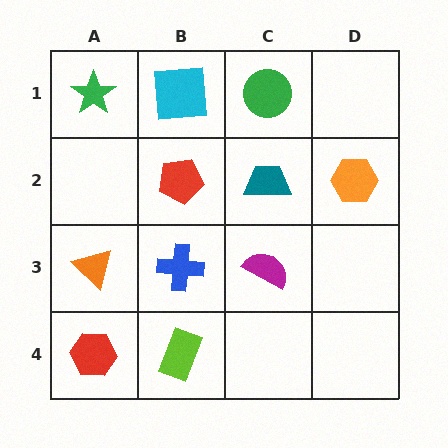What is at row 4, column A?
A red hexagon.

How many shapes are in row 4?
2 shapes.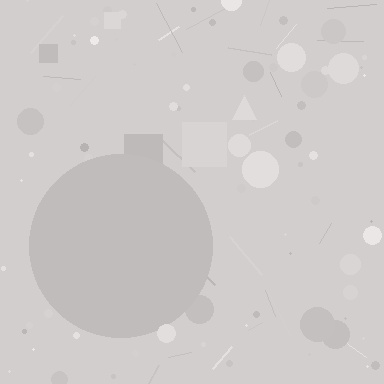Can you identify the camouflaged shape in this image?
The camouflaged shape is a circle.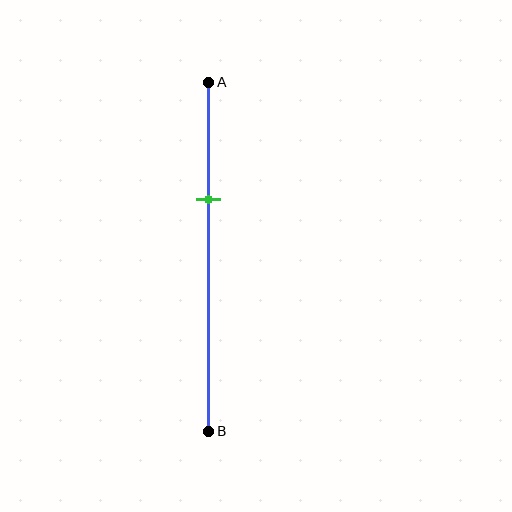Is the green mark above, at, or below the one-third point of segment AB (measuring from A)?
The green mark is approximately at the one-third point of segment AB.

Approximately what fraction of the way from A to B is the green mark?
The green mark is approximately 35% of the way from A to B.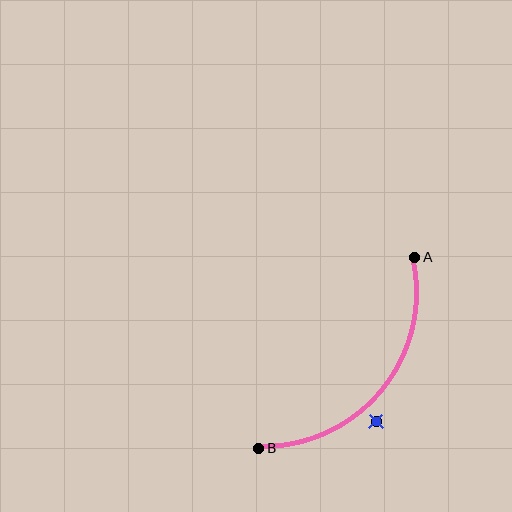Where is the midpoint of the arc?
The arc midpoint is the point on the curve farthest from the straight line joining A and B. It sits below and to the right of that line.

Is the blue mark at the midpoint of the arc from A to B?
No — the blue mark does not lie on the arc at all. It sits slightly outside the curve.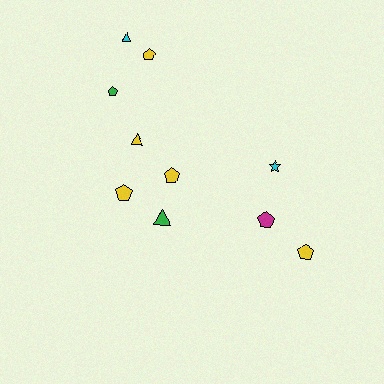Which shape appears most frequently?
Pentagon, with 6 objects.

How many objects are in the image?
There are 10 objects.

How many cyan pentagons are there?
There are no cyan pentagons.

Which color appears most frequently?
Yellow, with 5 objects.